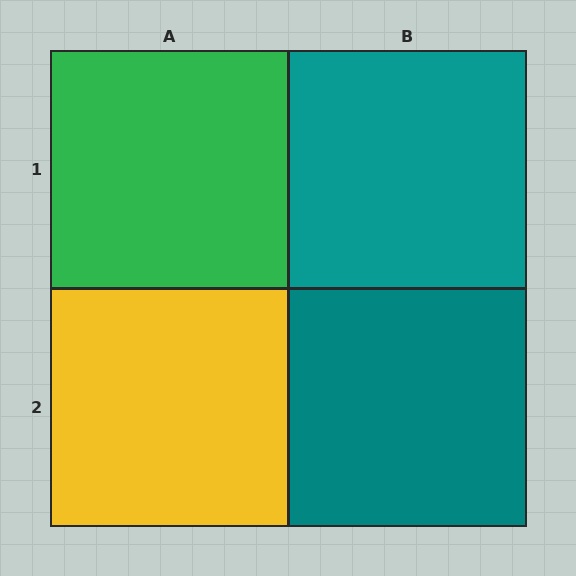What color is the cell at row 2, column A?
Yellow.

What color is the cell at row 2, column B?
Teal.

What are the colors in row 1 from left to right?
Green, teal.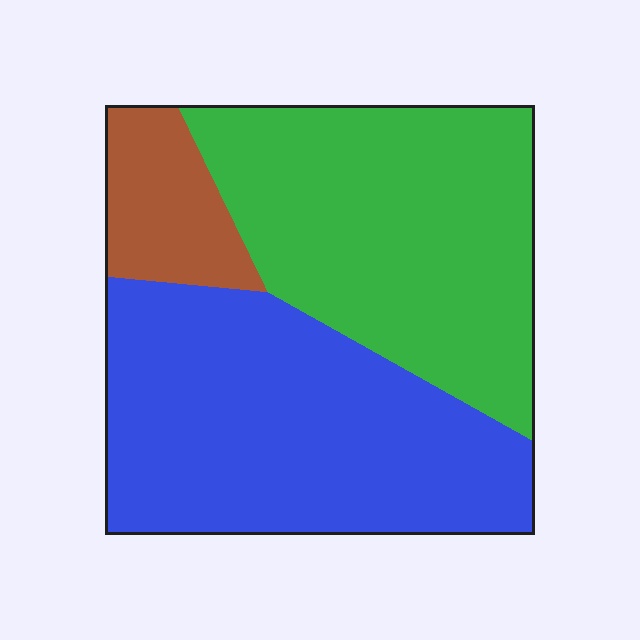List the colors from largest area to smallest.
From largest to smallest: blue, green, brown.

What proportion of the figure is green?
Green takes up about two fifths (2/5) of the figure.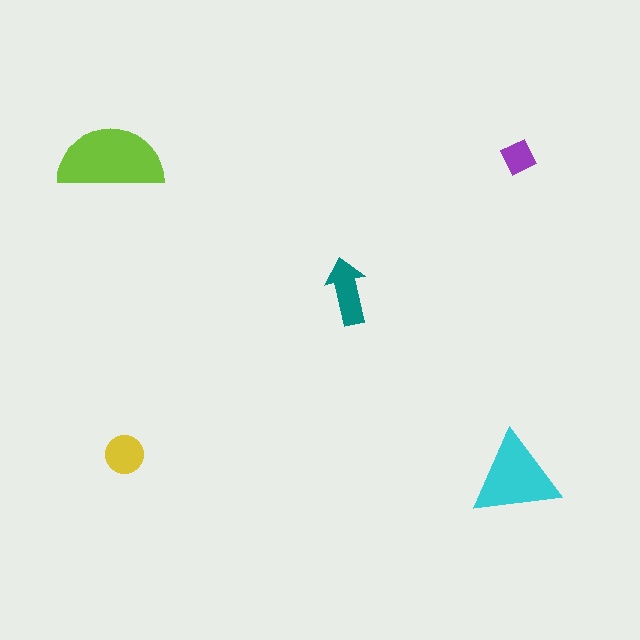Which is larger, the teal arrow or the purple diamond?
The teal arrow.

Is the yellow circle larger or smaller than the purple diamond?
Larger.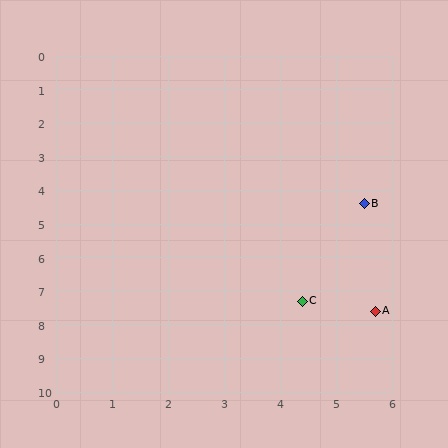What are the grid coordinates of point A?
Point A is at approximately (5.7, 7.6).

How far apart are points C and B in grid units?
Points C and B are about 3.1 grid units apart.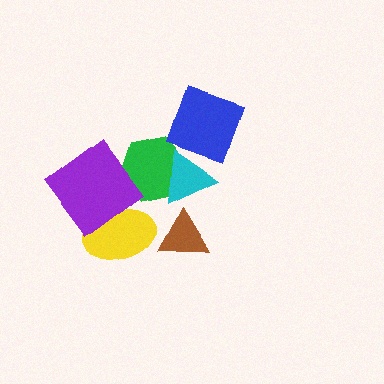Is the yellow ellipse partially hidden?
Yes, it is partially covered by another shape.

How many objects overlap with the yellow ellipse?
1 object overlaps with the yellow ellipse.